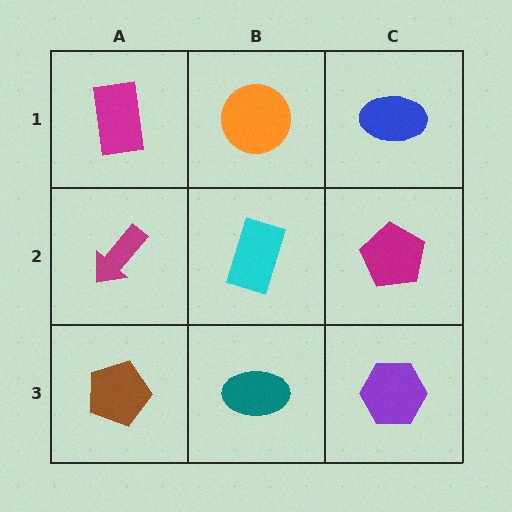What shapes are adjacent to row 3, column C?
A magenta pentagon (row 2, column C), a teal ellipse (row 3, column B).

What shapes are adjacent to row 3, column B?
A cyan rectangle (row 2, column B), a brown pentagon (row 3, column A), a purple hexagon (row 3, column C).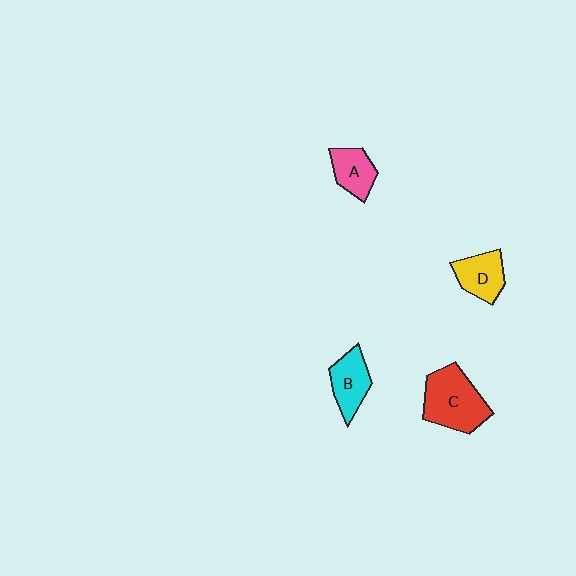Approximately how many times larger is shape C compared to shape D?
Approximately 1.6 times.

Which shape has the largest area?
Shape C (red).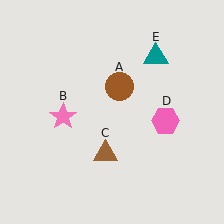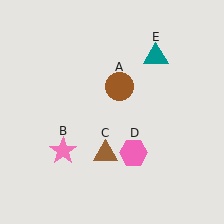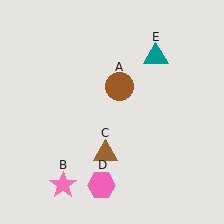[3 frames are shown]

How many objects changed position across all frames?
2 objects changed position: pink star (object B), pink hexagon (object D).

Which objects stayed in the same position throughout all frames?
Brown circle (object A) and brown triangle (object C) and teal triangle (object E) remained stationary.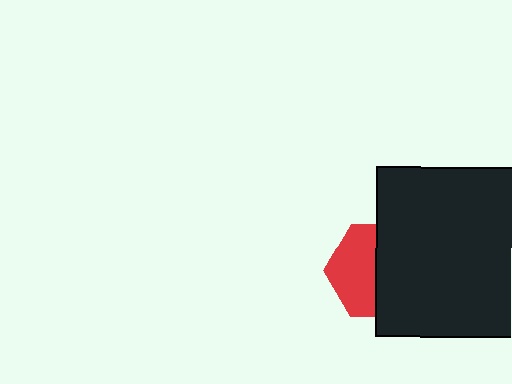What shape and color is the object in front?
The object in front is a black square.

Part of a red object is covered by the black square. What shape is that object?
It is a hexagon.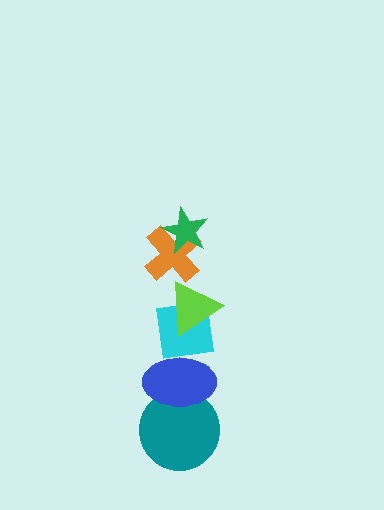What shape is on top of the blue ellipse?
The cyan square is on top of the blue ellipse.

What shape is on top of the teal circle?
The blue ellipse is on top of the teal circle.